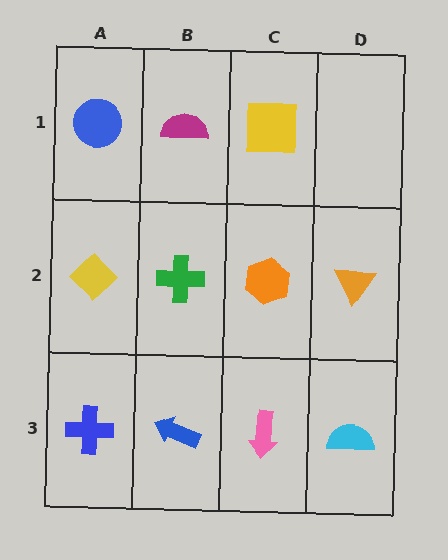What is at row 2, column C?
An orange hexagon.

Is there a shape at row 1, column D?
No, that cell is empty.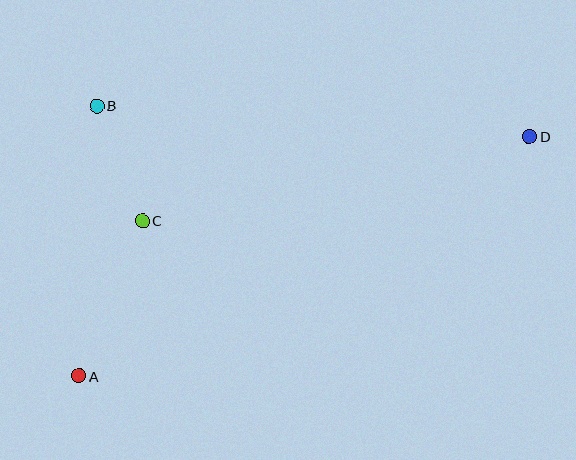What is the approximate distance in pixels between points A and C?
The distance between A and C is approximately 168 pixels.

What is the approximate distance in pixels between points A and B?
The distance between A and B is approximately 271 pixels.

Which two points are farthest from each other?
Points A and D are farthest from each other.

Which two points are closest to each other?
Points B and C are closest to each other.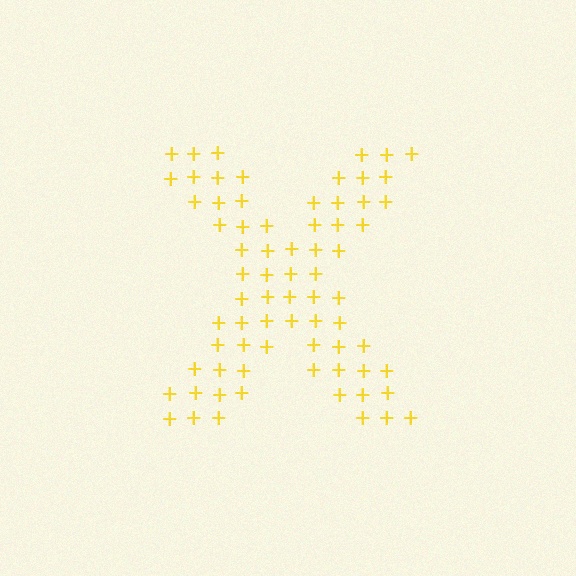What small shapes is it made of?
It is made of small plus signs.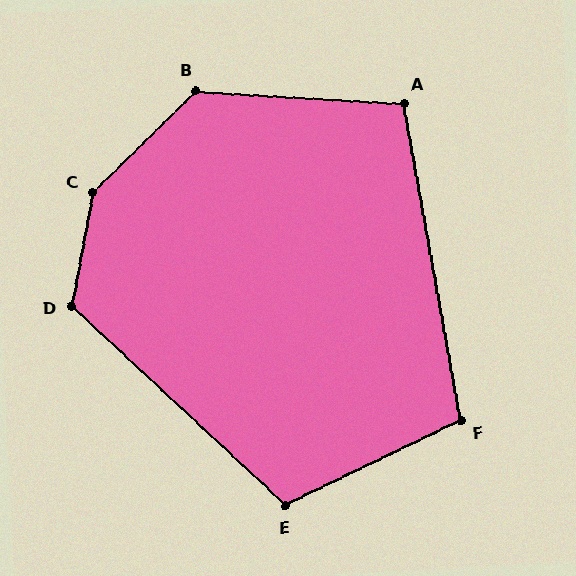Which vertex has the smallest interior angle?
A, at approximately 104 degrees.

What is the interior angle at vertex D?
Approximately 122 degrees (obtuse).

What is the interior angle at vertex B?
Approximately 132 degrees (obtuse).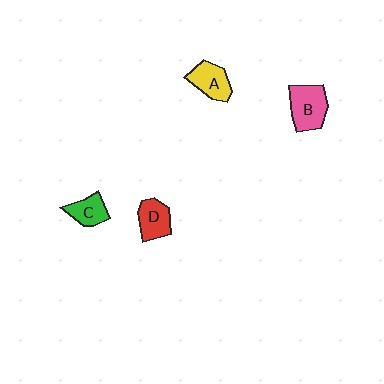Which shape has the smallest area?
Shape C (green).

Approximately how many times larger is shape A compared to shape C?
Approximately 1.2 times.